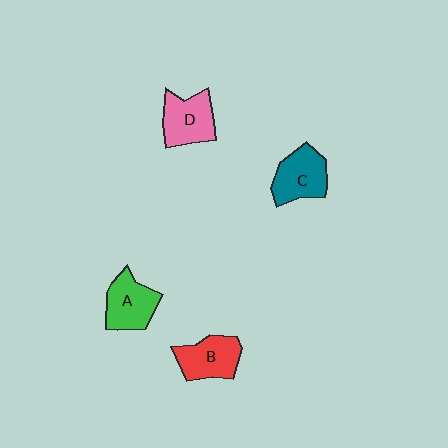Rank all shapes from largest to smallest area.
From largest to smallest: D (pink), C (teal), A (green), B (red).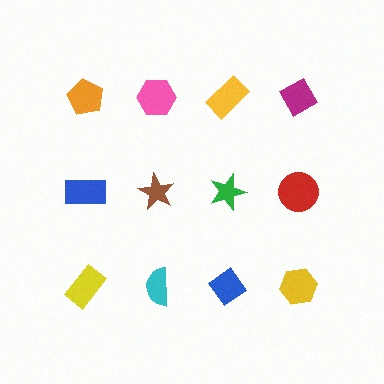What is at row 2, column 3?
A green star.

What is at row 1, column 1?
An orange pentagon.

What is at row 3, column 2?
A cyan semicircle.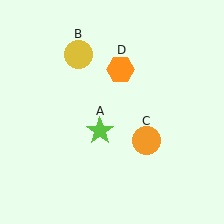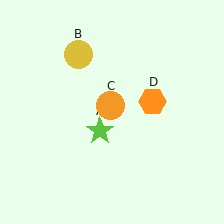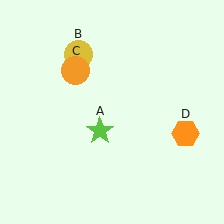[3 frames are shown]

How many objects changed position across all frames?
2 objects changed position: orange circle (object C), orange hexagon (object D).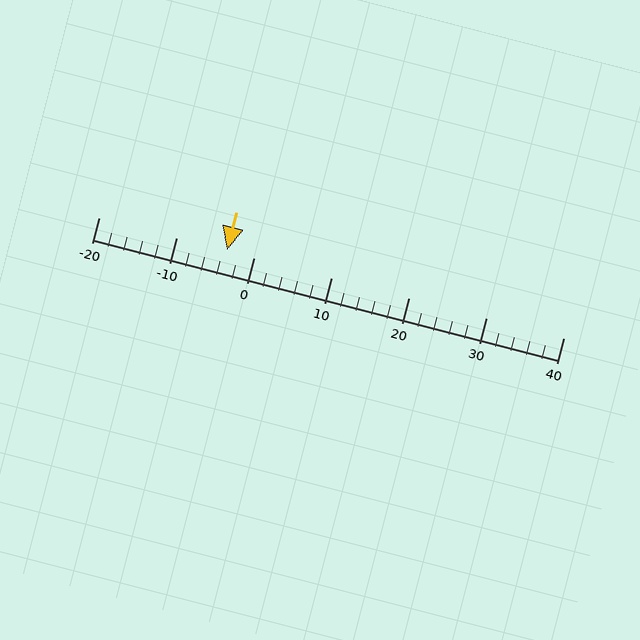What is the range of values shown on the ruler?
The ruler shows values from -20 to 40.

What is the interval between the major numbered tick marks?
The major tick marks are spaced 10 units apart.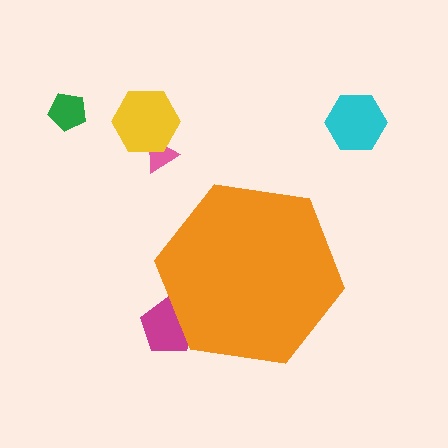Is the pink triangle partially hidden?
No, the pink triangle is fully visible.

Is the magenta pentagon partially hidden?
Yes, the magenta pentagon is partially hidden behind the orange hexagon.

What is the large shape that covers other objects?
An orange hexagon.